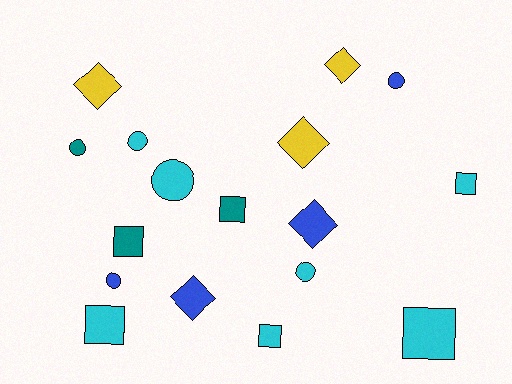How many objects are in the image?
There are 17 objects.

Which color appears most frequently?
Cyan, with 7 objects.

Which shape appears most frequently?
Square, with 6 objects.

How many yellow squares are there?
There are no yellow squares.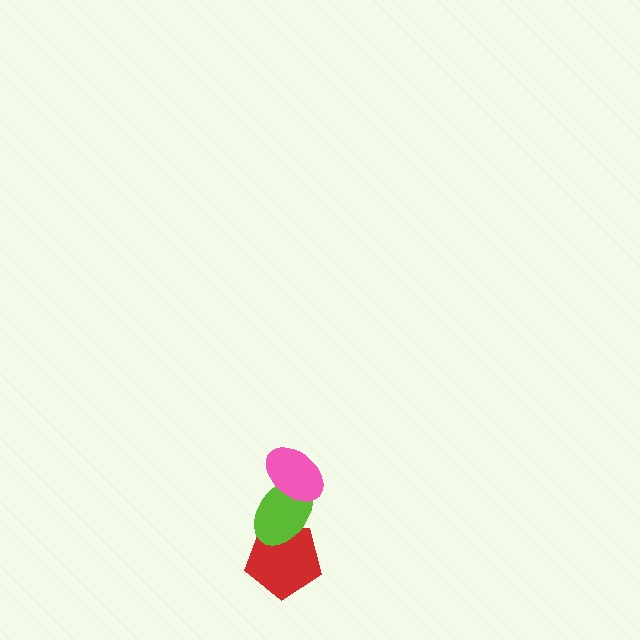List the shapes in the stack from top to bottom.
From top to bottom: the pink ellipse, the lime ellipse, the red pentagon.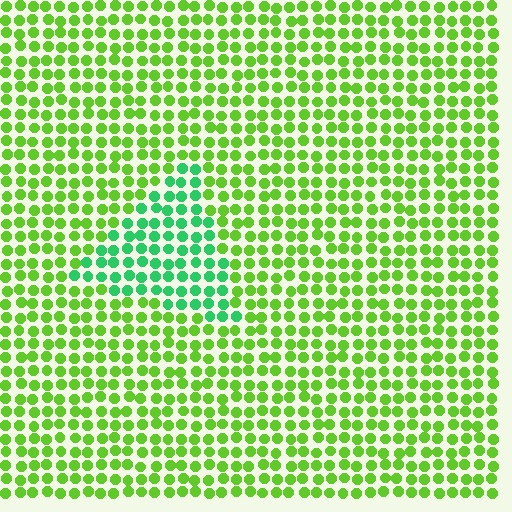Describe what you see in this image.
The image is filled with small lime elements in a uniform arrangement. A triangle-shaped region is visible where the elements are tinted to a slightly different hue, forming a subtle color boundary.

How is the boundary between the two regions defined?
The boundary is defined purely by a slight shift in hue (about 42 degrees). Spacing, size, and orientation are identical on both sides.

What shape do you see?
I see a triangle.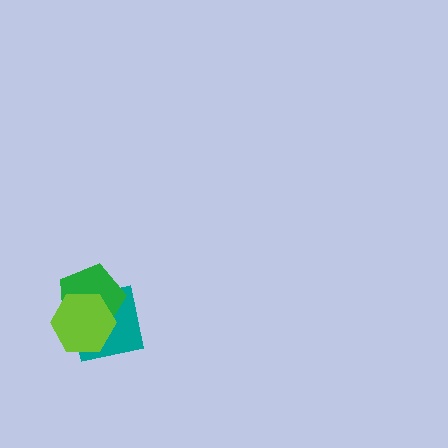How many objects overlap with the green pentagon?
2 objects overlap with the green pentagon.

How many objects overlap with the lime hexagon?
2 objects overlap with the lime hexagon.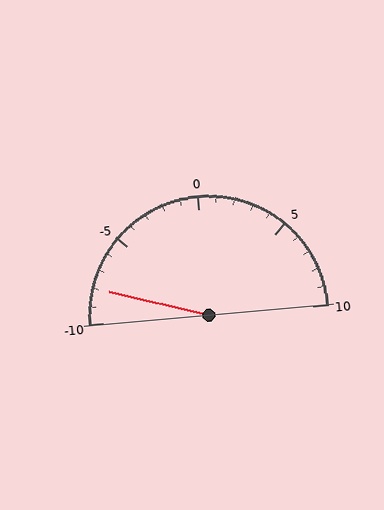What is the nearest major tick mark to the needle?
The nearest major tick mark is -10.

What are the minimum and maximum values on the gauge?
The gauge ranges from -10 to 10.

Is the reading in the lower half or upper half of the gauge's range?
The reading is in the lower half of the range (-10 to 10).